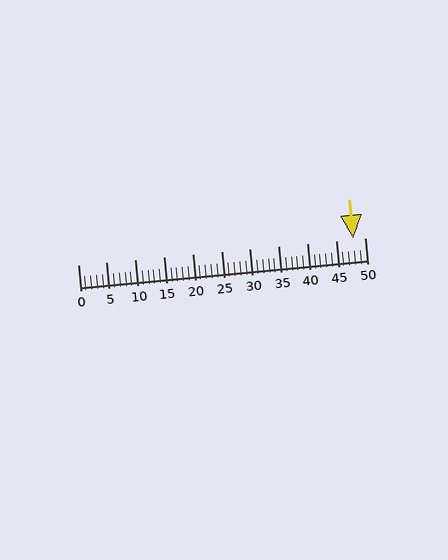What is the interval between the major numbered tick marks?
The major tick marks are spaced 5 units apart.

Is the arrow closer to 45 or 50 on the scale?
The arrow is closer to 50.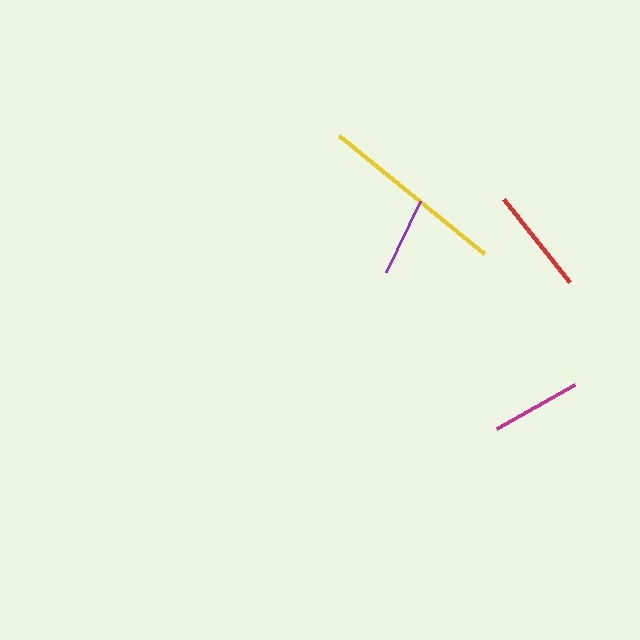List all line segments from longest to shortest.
From longest to shortest: yellow, red, magenta, purple.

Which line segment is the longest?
The yellow line is the longest at approximately 187 pixels.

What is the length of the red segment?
The red segment is approximately 106 pixels long.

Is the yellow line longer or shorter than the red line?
The yellow line is longer than the red line.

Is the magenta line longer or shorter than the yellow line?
The yellow line is longer than the magenta line.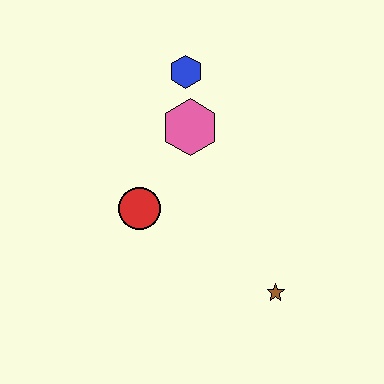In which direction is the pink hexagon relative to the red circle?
The pink hexagon is above the red circle.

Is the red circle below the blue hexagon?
Yes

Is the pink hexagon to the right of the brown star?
No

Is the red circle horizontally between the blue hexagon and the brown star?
No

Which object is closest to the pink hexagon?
The blue hexagon is closest to the pink hexagon.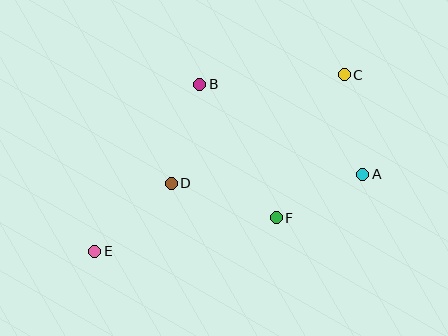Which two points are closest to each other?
Points A and F are closest to each other.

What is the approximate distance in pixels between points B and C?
The distance between B and C is approximately 145 pixels.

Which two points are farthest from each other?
Points C and E are farthest from each other.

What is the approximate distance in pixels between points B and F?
The distance between B and F is approximately 153 pixels.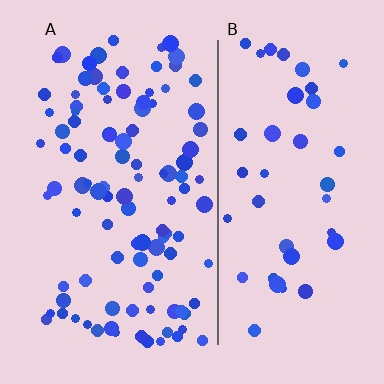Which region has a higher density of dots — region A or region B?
A (the left).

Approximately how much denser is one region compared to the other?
Approximately 2.5× — region A over region B.